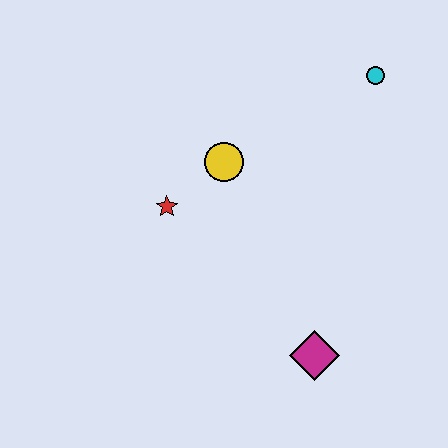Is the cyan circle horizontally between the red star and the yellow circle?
No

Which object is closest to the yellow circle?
The red star is closest to the yellow circle.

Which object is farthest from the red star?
The cyan circle is farthest from the red star.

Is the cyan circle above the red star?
Yes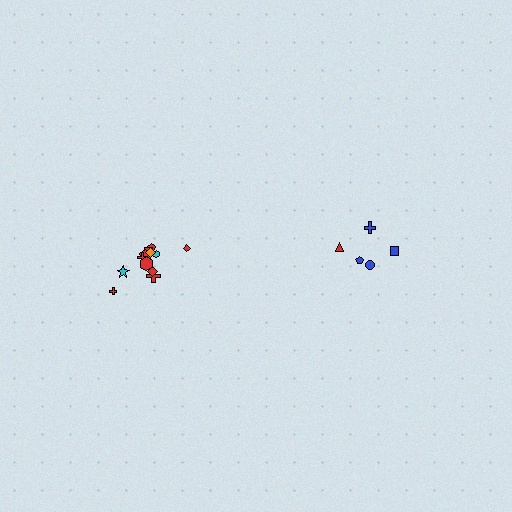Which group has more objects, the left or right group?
The left group.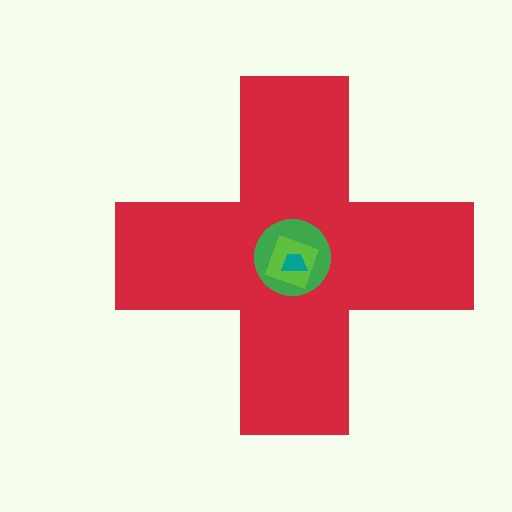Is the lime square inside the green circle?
Yes.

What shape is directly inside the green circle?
The lime square.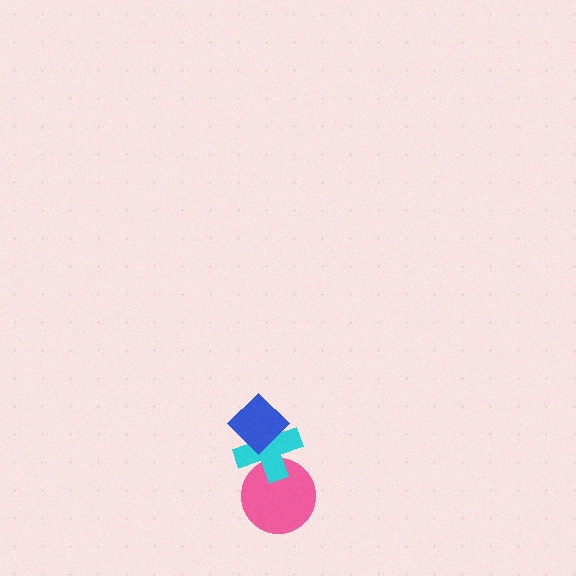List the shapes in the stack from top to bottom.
From top to bottom: the blue diamond, the cyan cross, the pink circle.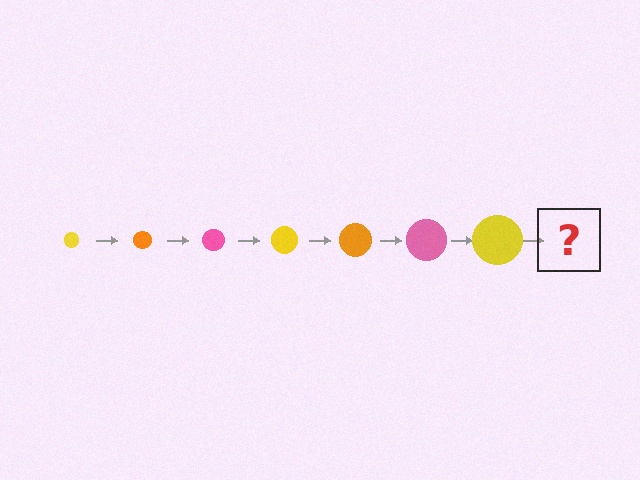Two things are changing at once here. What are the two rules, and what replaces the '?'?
The two rules are that the circle grows larger each step and the color cycles through yellow, orange, and pink. The '?' should be an orange circle, larger than the previous one.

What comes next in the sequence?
The next element should be an orange circle, larger than the previous one.